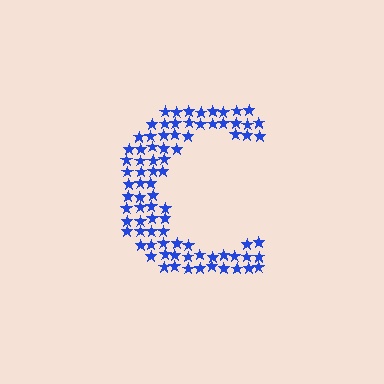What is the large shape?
The large shape is the letter C.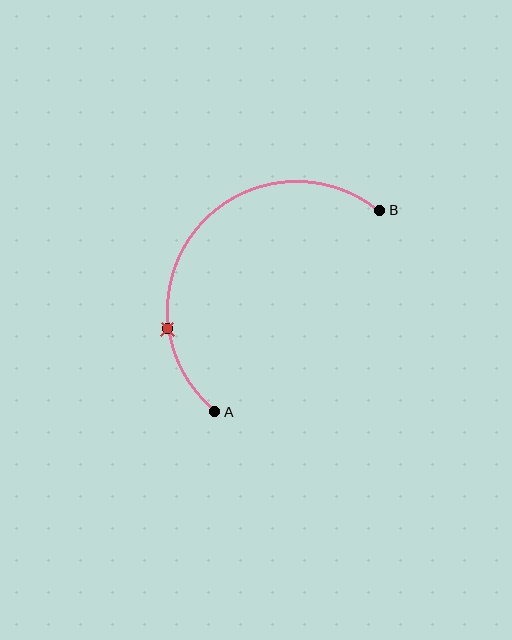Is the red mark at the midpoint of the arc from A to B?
No. The red mark lies on the arc but is closer to endpoint A. The arc midpoint would be at the point on the curve equidistant along the arc from both A and B.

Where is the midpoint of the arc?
The arc midpoint is the point on the curve farthest from the straight line joining A and B. It sits above and to the left of that line.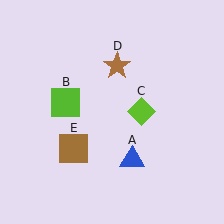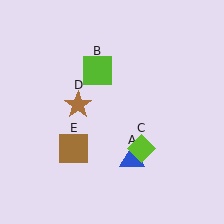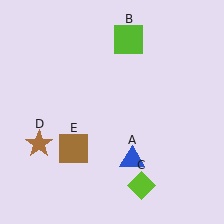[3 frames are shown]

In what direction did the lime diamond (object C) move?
The lime diamond (object C) moved down.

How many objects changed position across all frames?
3 objects changed position: lime square (object B), lime diamond (object C), brown star (object D).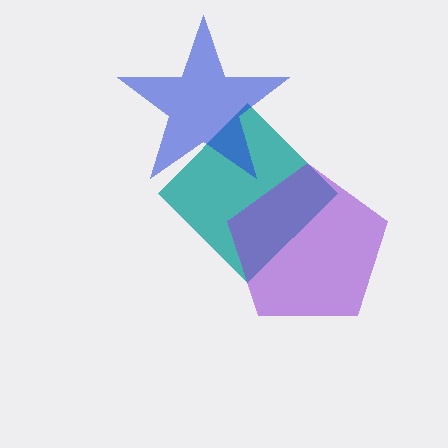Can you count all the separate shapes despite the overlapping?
Yes, there are 3 separate shapes.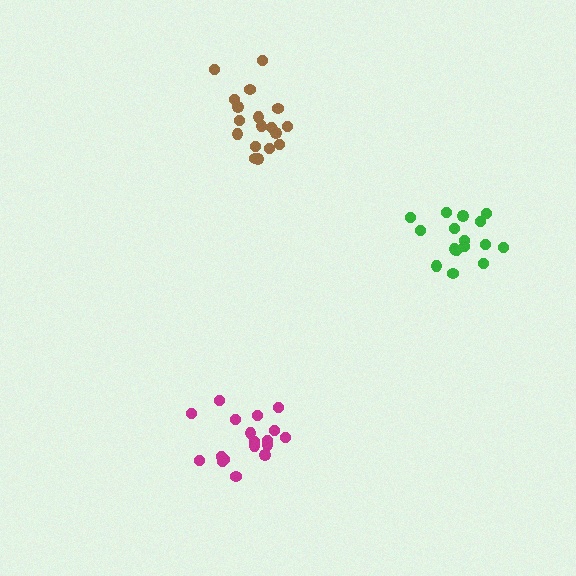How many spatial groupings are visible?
There are 3 spatial groupings.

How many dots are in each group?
Group 1: 16 dots, Group 2: 18 dots, Group 3: 18 dots (52 total).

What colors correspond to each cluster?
The clusters are colored: green, magenta, brown.